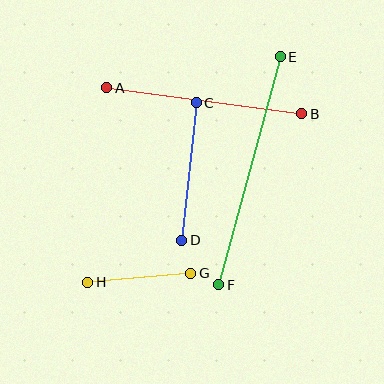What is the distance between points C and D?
The distance is approximately 138 pixels.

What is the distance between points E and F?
The distance is approximately 236 pixels.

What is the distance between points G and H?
The distance is approximately 103 pixels.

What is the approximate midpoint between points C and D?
The midpoint is at approximately (189, 171) pixels.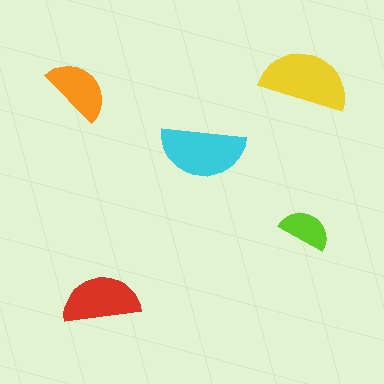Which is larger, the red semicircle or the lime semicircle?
The red one.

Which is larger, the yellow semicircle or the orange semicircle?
The yellow one.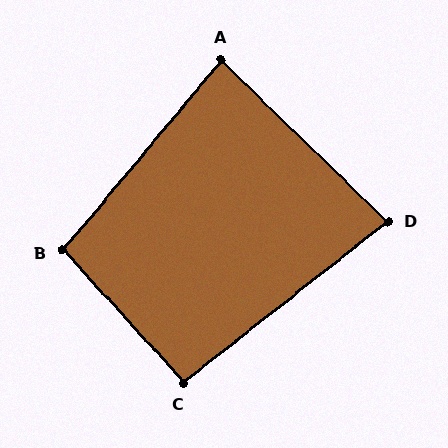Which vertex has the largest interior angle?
B, at approximately 98 degrees.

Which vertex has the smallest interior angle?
D, at approximately 82 degrees.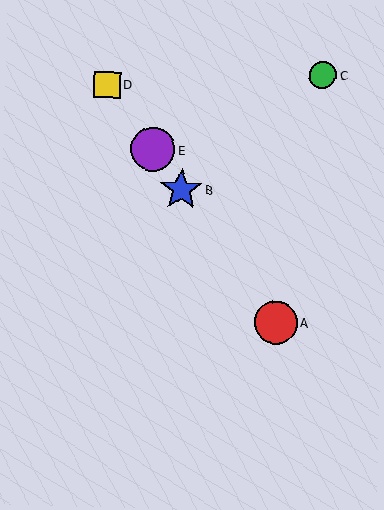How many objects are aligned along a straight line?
4 objects (A, B, D, E) are aligned along a straight line.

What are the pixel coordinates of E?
Object E is at (153, 150).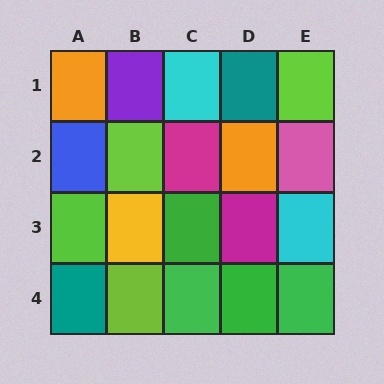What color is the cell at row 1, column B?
Purple.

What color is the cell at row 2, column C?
Magenta.